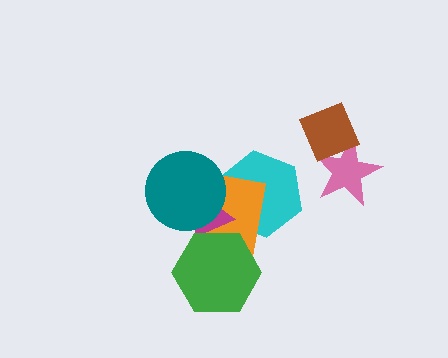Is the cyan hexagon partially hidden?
Yes, it is partially covered by another shape.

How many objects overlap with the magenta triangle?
4 objects overlap with the magenta triangle.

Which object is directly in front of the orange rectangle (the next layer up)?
The magenta triangle is directly in front of the orange rectangle.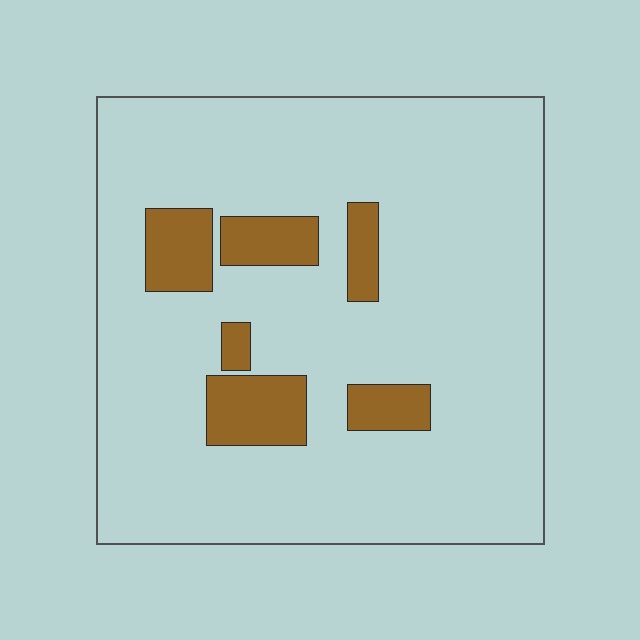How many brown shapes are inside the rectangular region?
6.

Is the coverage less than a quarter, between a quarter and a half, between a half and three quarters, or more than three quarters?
Less than a quarter.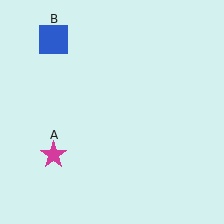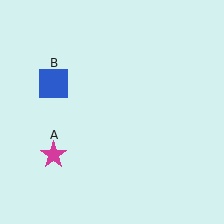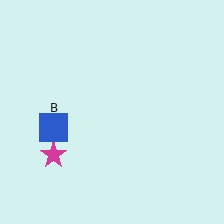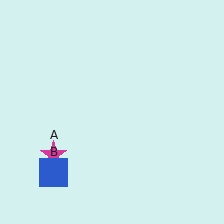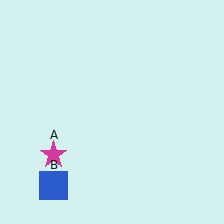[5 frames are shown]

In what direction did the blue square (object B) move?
The blue square (object B) moved down.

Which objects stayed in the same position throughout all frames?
Magenta star (object A) remained stationary.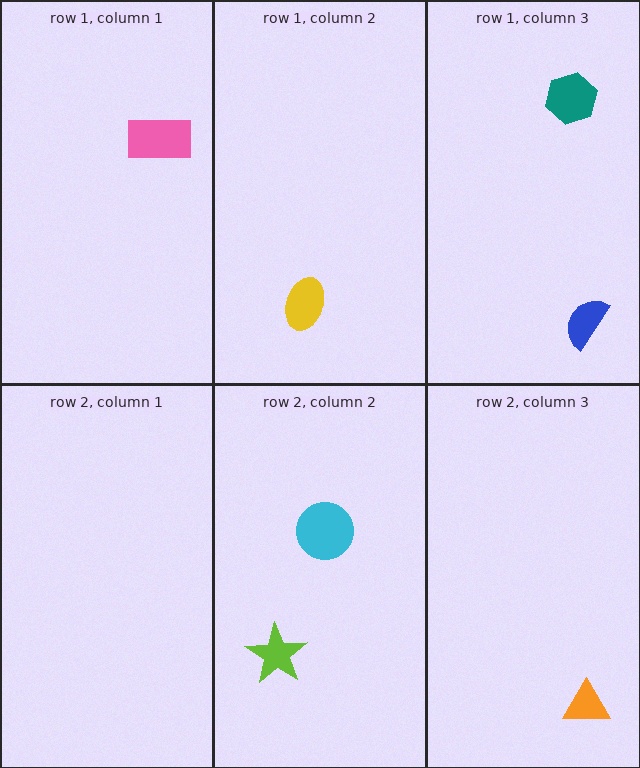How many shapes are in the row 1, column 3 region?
2.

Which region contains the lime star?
The row 2, column 2 region.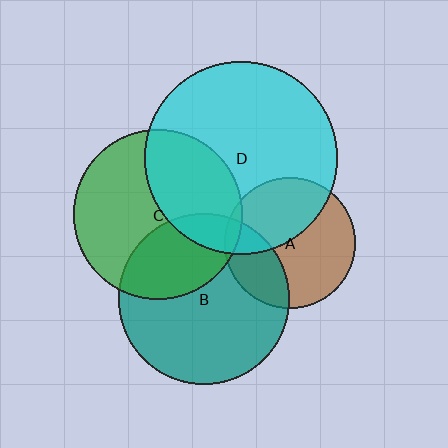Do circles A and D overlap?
Yes.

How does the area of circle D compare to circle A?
Approximately 2.2 times.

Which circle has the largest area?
Circle D (cyan).